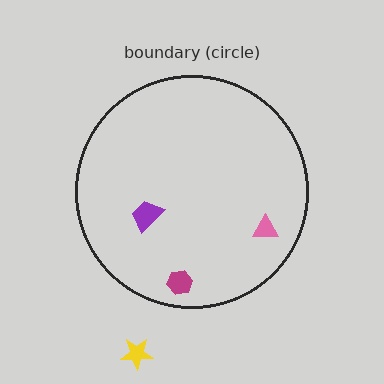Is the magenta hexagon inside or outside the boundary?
Inside.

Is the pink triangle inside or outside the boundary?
Inside.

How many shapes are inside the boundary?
3 inside, 1 outside.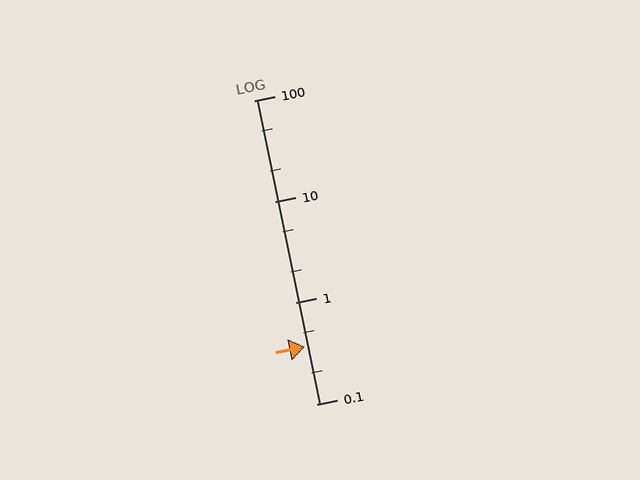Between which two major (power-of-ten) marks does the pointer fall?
The pointer is between 0.1 and 1.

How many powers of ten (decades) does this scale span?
The scale spans 3 decades, from 0.1 to 100.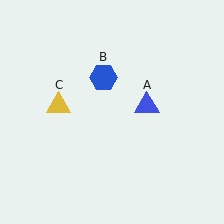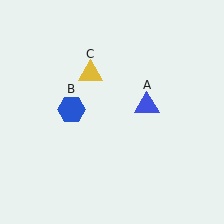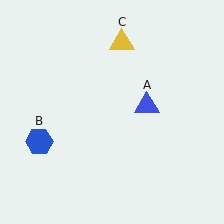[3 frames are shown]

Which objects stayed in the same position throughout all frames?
Blue triangle (object A) remained stationary.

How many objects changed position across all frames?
2 objects changed position: blue hexagon (object B), yellow triangle (object C).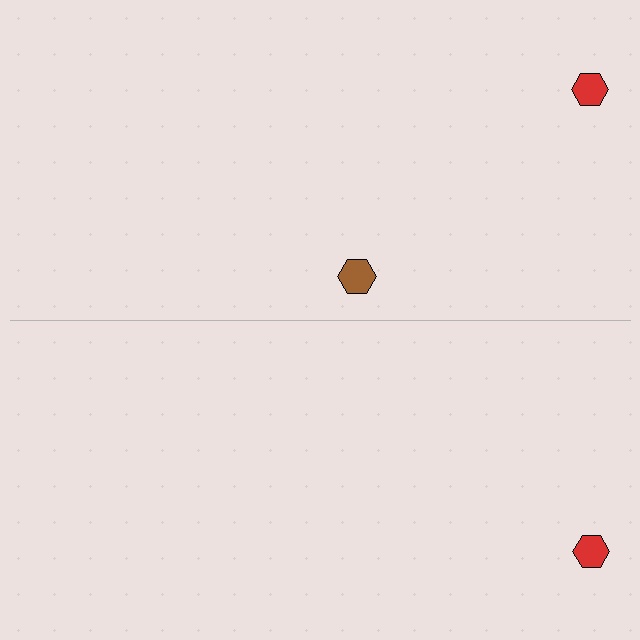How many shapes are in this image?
There are 3 shapes in this image.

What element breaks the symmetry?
A brown hexagon is missing from the bottom side.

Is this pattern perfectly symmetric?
No, the pattern is not perfectly symmetric. A brown hexagon is missing from the bottom side.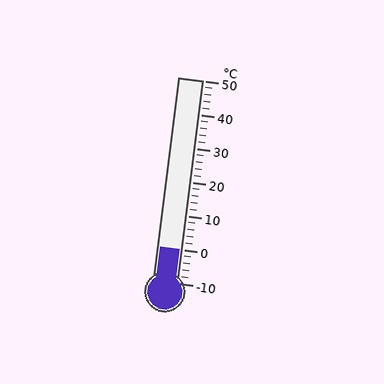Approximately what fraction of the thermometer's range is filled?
The thermometer is filled to approximately 15% of its range.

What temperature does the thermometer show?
The thermometer shows approximately 0°C.